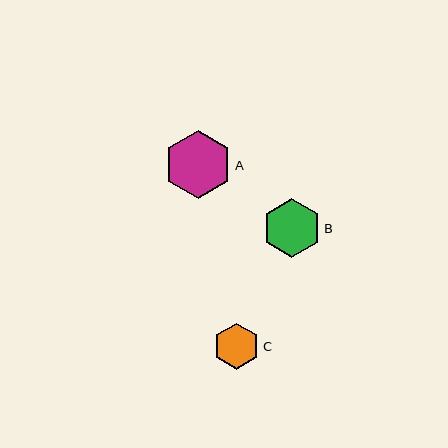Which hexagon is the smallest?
Hexagon C is the smallest with a size of approximately 46 pixels.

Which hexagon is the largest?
Hexagon A is the largest with a size of approximately 68 pixels.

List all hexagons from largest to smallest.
From largest to smallest: A, B, C.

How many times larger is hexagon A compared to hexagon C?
Hexagon A is approximately 1.5 times the size of hexagon C.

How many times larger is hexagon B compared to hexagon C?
Hexagon B is approximately 1.3 times the size of hexagon C.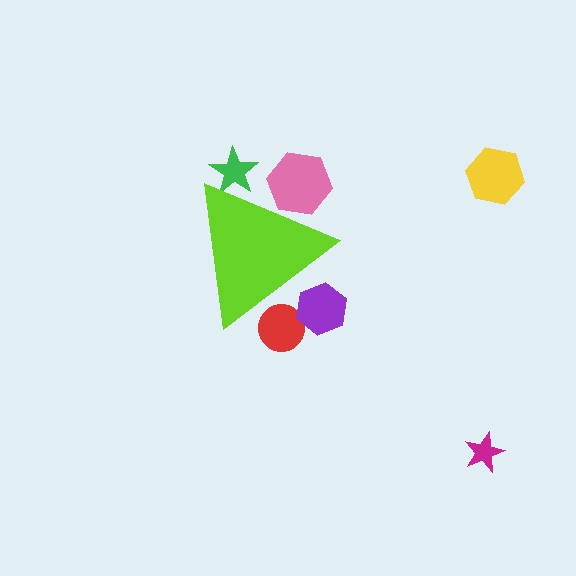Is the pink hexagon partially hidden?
Yes, the pink hexagon is partially hidden behind the lime triangle.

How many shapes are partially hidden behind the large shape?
4 shapes are partially hidden.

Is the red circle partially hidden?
Yes, the red circle is partially hidden behind the lime triangle.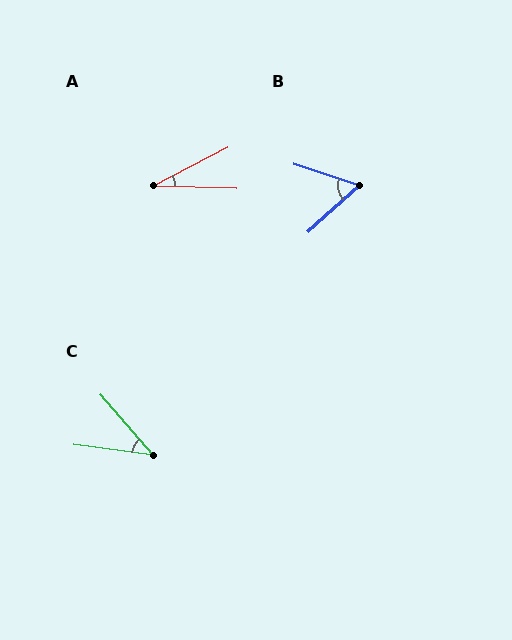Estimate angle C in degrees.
Approximately 42 degrees.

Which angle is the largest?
B, at approximately 60 degrees.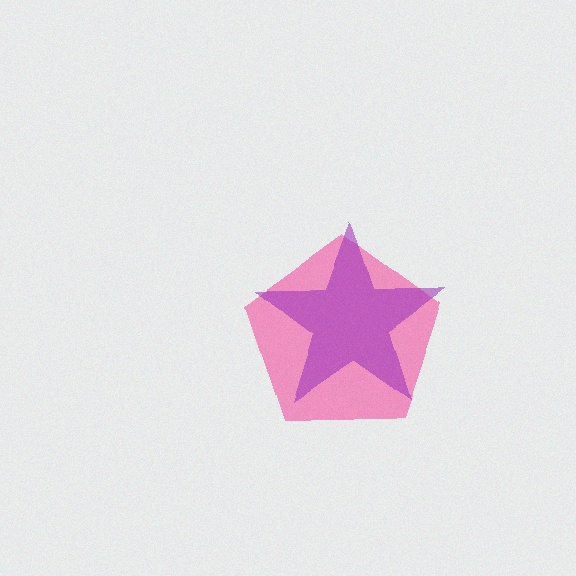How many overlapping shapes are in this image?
There are 2 overlapping shapes in the image.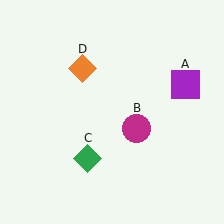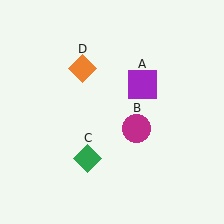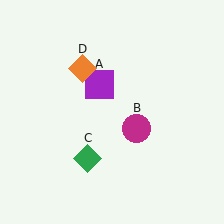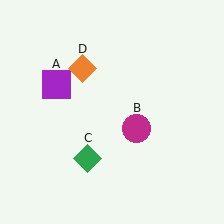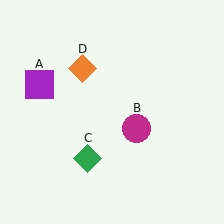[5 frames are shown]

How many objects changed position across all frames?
1 object changed position: purple square (object A).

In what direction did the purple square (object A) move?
The purple square (object A) moved left.